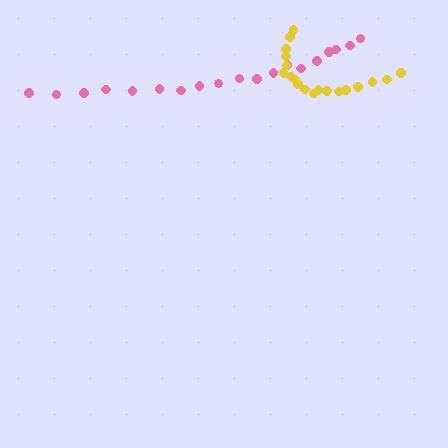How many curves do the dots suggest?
There are 2 distinct paths.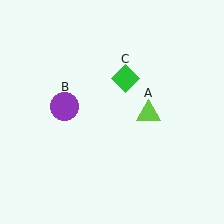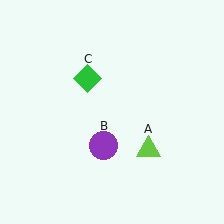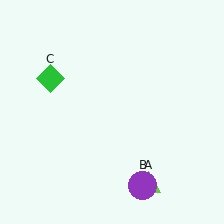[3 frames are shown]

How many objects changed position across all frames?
3 objects changed position: lime triangle (object A), purple circle (object B), green diamond (object C).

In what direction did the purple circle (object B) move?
The purple circle (object B) moved down and to the right.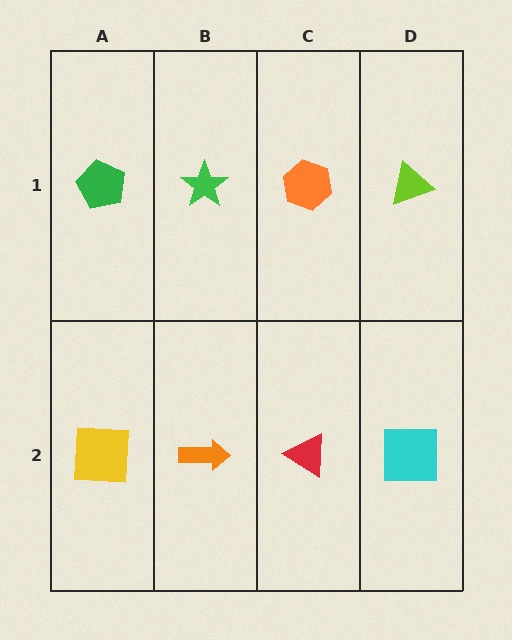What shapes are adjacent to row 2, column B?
A green star (row 1, column B), a yellow square (row 2, column A), a red triangle (row 2, column C).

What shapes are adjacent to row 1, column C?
A red triangle (row 2, column C), a green star (row 1, column B), a lime triangle (row 1, column D).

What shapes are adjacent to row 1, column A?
A yellow square (row 2, column A), a green star (row 1, column B).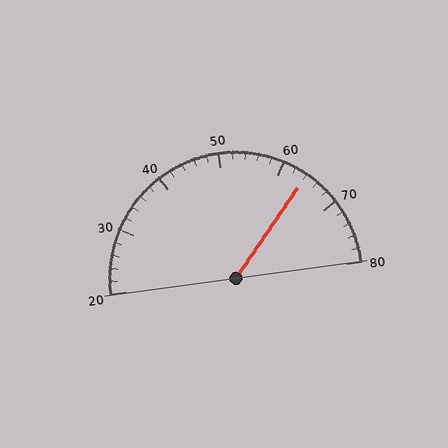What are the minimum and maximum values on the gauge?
The gauge ranges from 20 to 80.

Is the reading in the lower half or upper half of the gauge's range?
The reading is in the upper half of the range (20 to 80).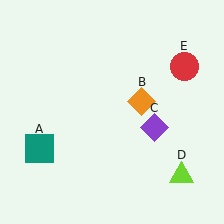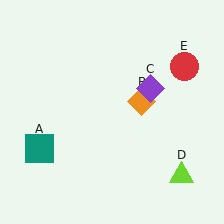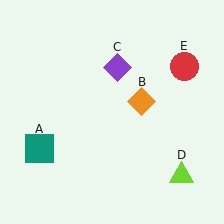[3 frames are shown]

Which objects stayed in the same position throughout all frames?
Teal square (object A) and orange diamond (object B) and lime triangle (object D) and red circle (object E) remained stationary.